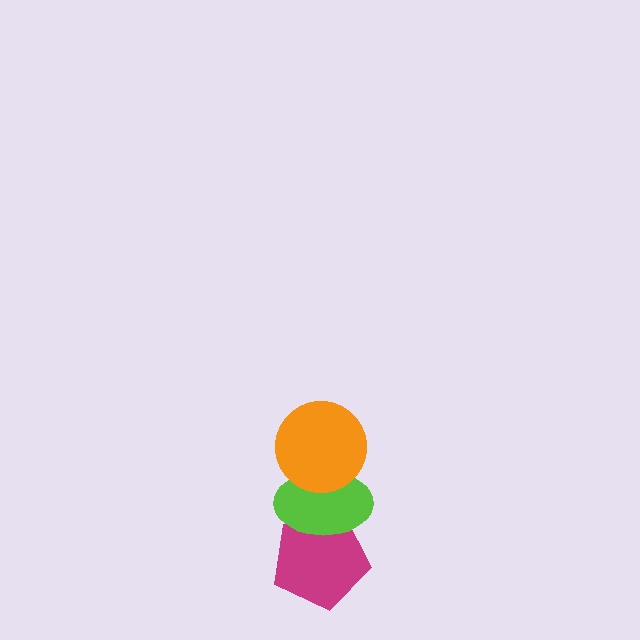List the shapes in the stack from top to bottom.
From top to bottom: the orange circle, the lime ellipse, the magenta pentagon.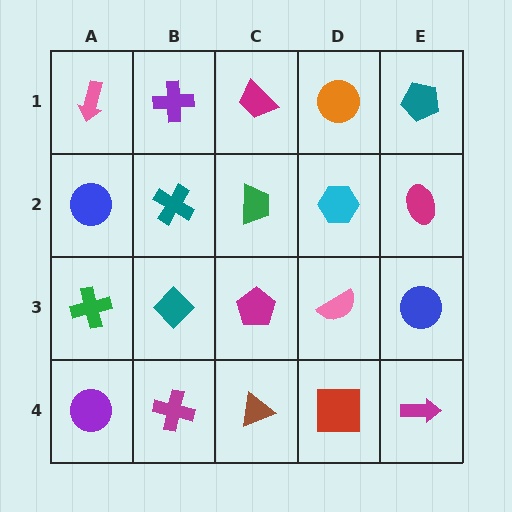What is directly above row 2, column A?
A pink arrow.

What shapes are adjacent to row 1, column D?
A cyan hexagon (row 2, column D), a magenta trapezoid (row 1, column C), a teal pentagon (row 1, column E).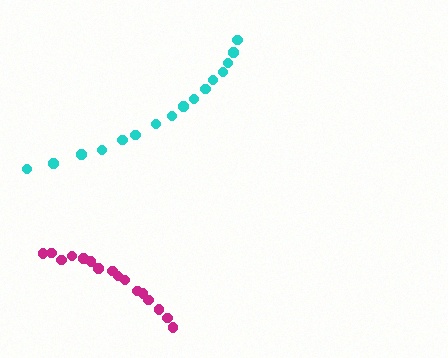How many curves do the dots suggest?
There are 2 distinct paths.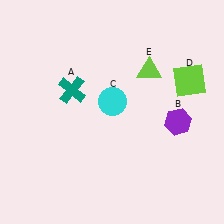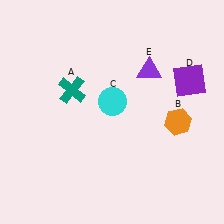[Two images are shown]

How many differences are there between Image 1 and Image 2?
There are 3 differences between the two images.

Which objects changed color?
B changed from purple to orange. D changed from lime to purple. E changed from lime to purple.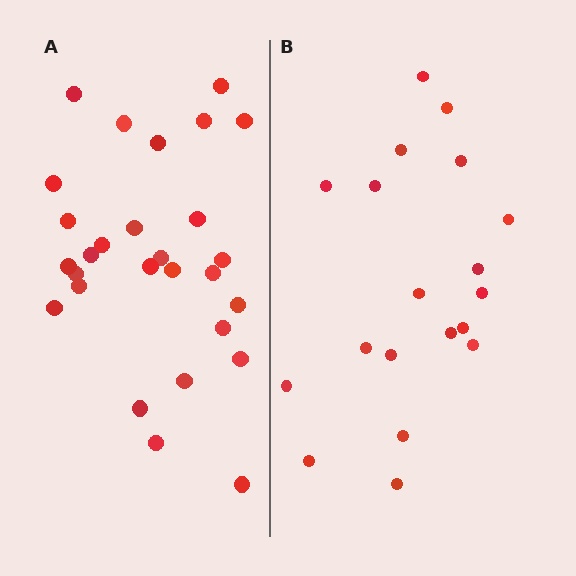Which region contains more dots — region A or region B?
Region A (the left region) has more dots.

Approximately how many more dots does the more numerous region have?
Region A has roughly 8 or so more dots than region B.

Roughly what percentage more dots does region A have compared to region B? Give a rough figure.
About 45% more.